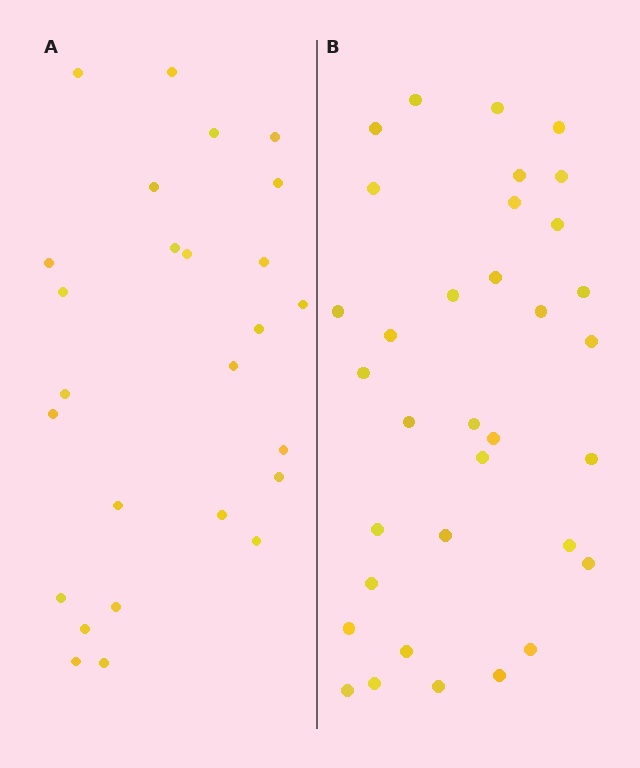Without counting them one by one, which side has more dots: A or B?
Region B (the right region) has more dots.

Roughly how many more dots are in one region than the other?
Region B has roughly 8 or so more dots than region A.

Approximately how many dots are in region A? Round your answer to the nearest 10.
About 30 dots. (The exact count is 26, which rounds to 30.)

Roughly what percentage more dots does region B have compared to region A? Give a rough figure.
About 30% more.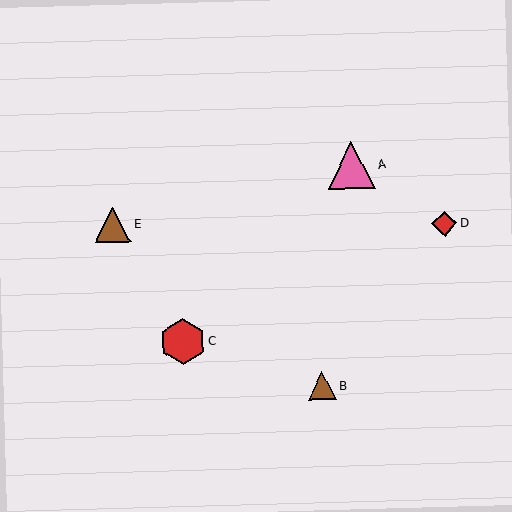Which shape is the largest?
The pink triangle (labeled A) is the largest.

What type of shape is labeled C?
Shape C is a red hexagon.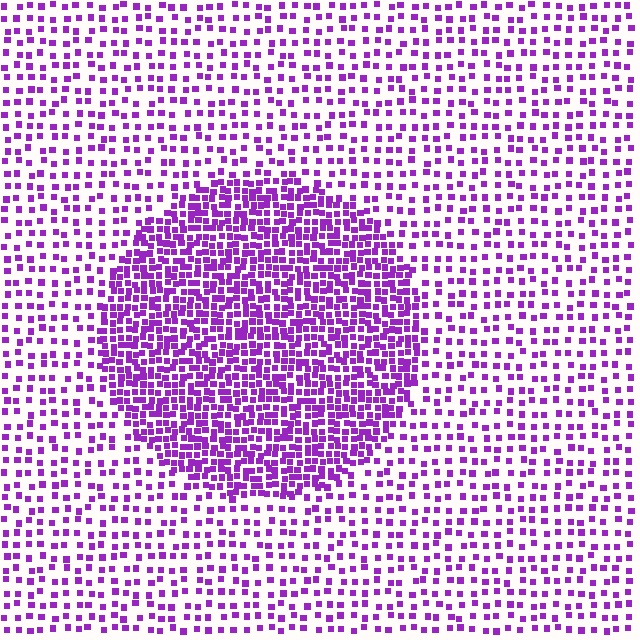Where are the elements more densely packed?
The elements are more densely packed inside the circle boundary.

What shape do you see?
I see a circle.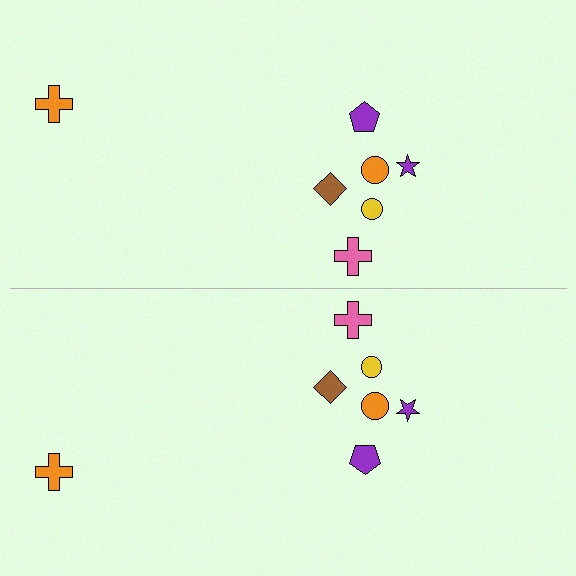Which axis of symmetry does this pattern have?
The pattern has a horizontal axis of symmetry running through the center of the image.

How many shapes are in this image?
There are 14 shapes in this image.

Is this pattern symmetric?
Yes, this pattern has bilateral (reflection) symmetry.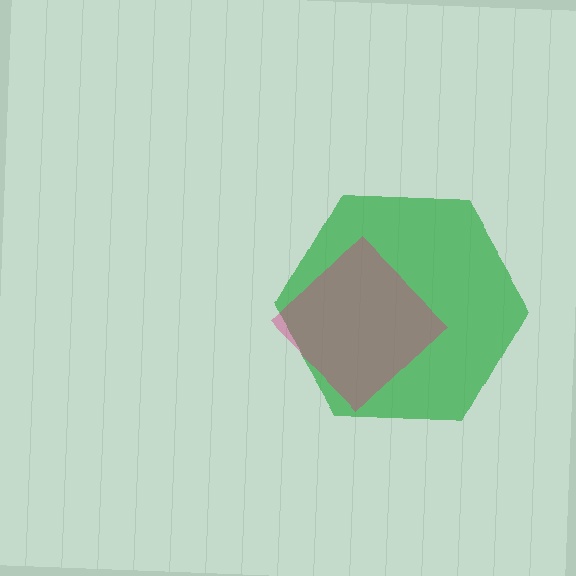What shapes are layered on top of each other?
The layered shapes are: a green hexagon, a magenta diamond.